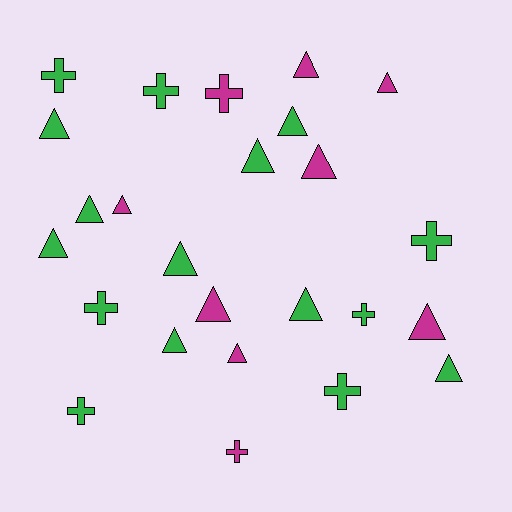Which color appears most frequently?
Green, with 16 objects.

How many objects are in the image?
There are 25 objects.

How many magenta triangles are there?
There are 7 magenta triangles.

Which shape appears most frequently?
Triangle, with 16 objects.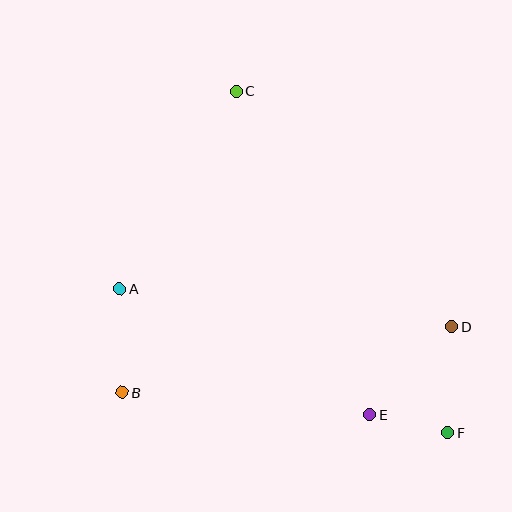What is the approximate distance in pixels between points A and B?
The distance between A and B is approximately 103 pixels.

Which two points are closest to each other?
Points E and F are closest to each other.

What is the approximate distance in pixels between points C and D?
The distance between C and D is approximately 319 pixels.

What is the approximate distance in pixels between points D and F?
The distance between D and F is approximately 106 pixels.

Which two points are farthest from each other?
Points C and F are farthest from each other.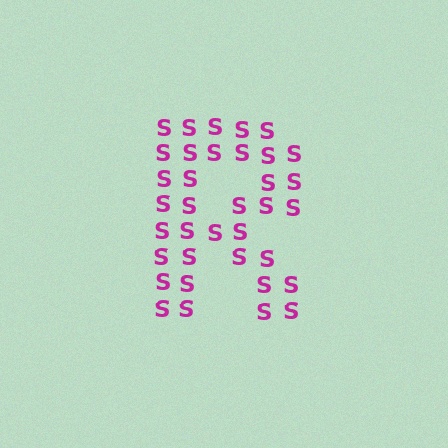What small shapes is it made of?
It is made of small letter S's.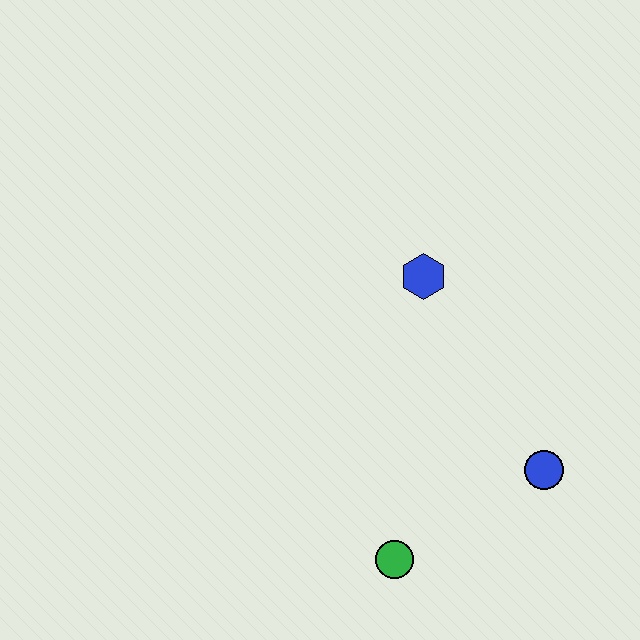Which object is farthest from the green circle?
The blue hexagon is farthest from the green circle.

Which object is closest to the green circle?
The blue circle is closest to the green circle.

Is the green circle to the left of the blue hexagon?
Yes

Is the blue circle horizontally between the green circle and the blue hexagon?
No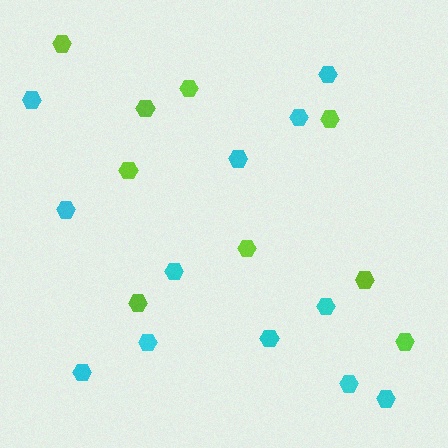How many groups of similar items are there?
There are 2 groups: one group of cyan hexagons (12) and one group of lime hexagons (9).